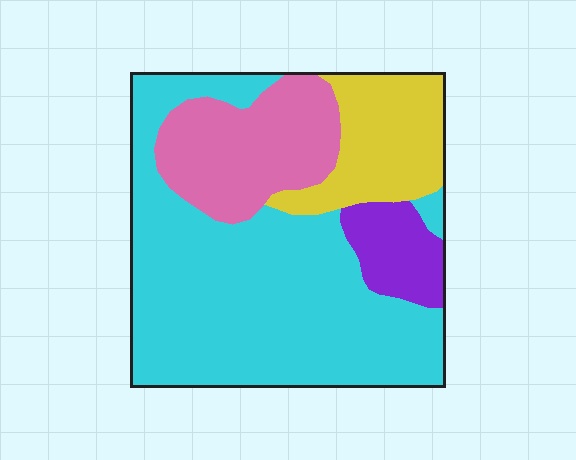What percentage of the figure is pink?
Pink takes up about one fifth (1/5) of the figure.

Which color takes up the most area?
Cyan, at roughly 55%.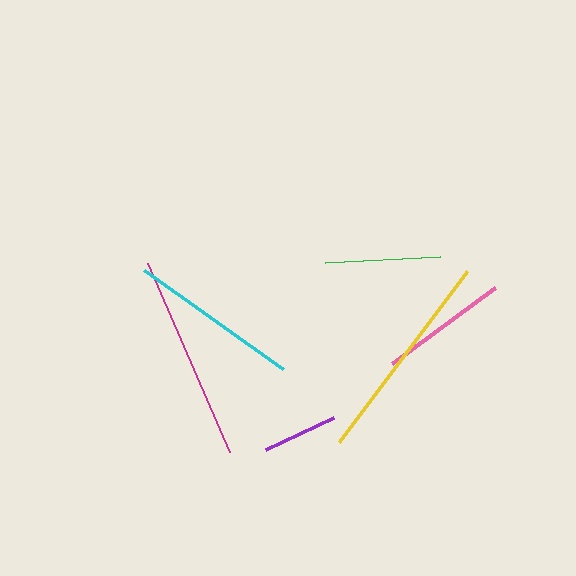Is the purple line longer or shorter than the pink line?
The pink line is longer than the purple line.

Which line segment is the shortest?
The purple line is the shortest at approximately 75 pixels.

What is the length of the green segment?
The green segment is approximately 115 pixels long.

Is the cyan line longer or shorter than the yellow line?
The yellow line is longer than the cyan line.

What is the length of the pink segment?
The pink segment is approximately 128 pixels long.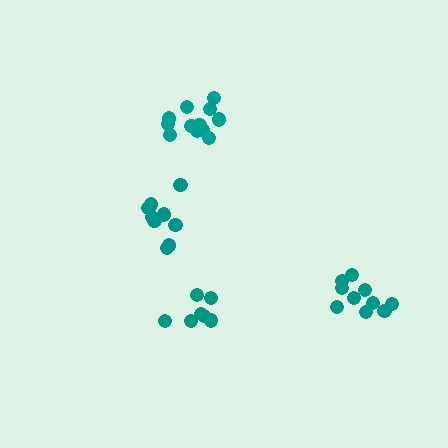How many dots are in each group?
Group 1: 7 dots, Group 2: 9 dots, Group 3: 13 dots, Group 4: 10 dots (39 total).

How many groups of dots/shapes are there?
There are 4 groups.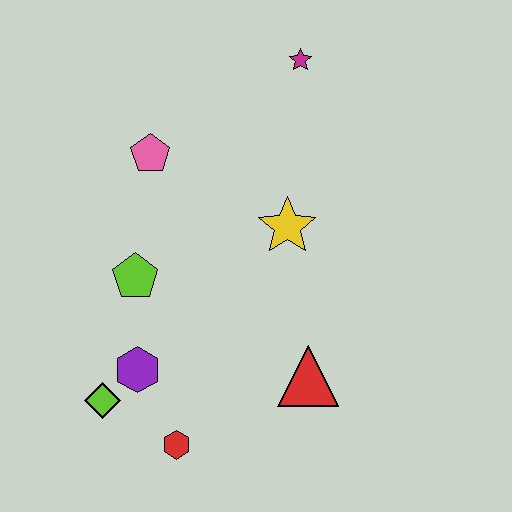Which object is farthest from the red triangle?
The magenta star is farthest from the red triangle.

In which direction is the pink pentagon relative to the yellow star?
The pink pentagon is to the left of the yellow star.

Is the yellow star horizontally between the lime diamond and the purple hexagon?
No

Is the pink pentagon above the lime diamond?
Yes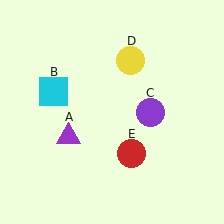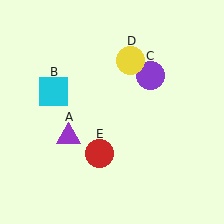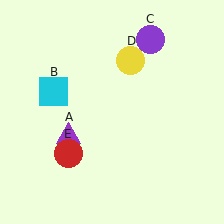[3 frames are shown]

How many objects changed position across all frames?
2 objects changed position: purple circle (object C), red circle (object E).